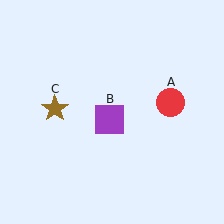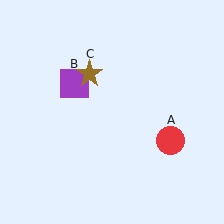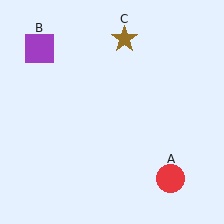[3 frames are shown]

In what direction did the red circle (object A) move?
The red circle (object A) moved down.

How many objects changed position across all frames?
3 objects changed position: red circle (object A), purple square (object B), brown star (object C).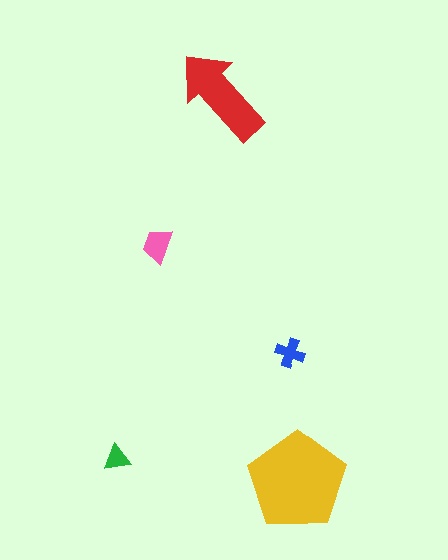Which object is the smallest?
The green triangle.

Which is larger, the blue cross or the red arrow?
The red arrow.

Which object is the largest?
The yellow pentagon.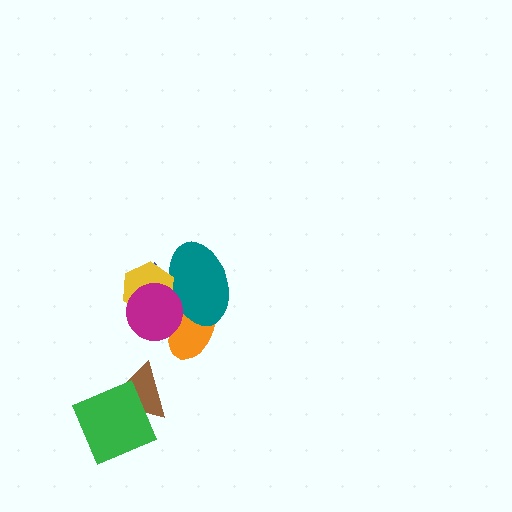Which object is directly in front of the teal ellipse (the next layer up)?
The yellow hexagon is directly in front of the teal ellipse.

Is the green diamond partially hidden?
No, no other shape covers it.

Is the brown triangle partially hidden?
Yes, it is partially covered by another shape.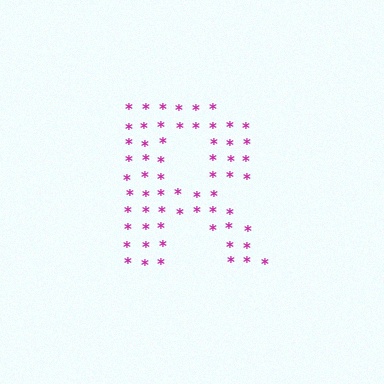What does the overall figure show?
The overall figure shows the letter R.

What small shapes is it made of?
It is made of small asterisks.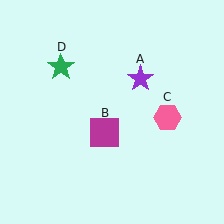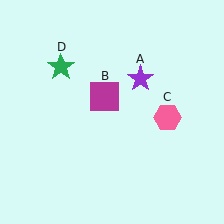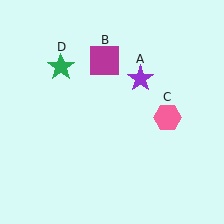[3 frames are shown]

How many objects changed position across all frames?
1 object changed position: magenta square (object B).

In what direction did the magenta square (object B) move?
The magenta square (object B) moved up.